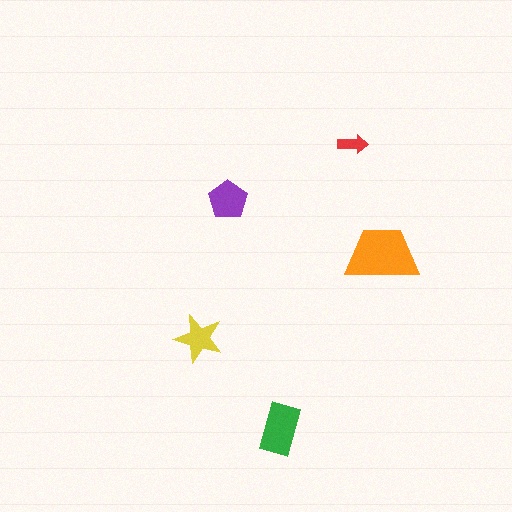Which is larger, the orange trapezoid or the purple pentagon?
The orange trapezoid.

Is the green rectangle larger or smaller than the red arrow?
Larger.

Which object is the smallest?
The red arrow.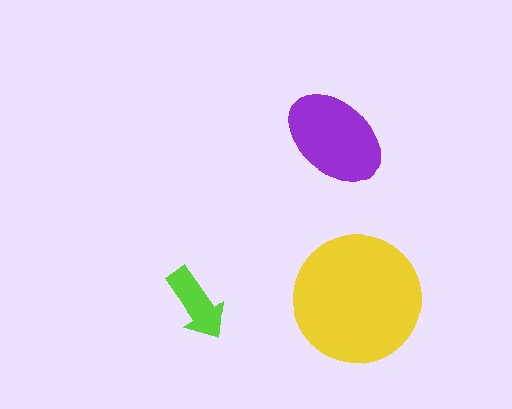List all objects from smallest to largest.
The lime arrow, the purple ellipse, the yellow circle.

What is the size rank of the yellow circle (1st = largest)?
1st.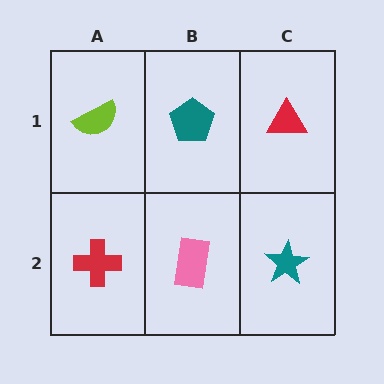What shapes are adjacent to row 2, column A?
A lime semicircle (row 1, column A), a pink rectangle (row 2, column B).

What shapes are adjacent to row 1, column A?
A red cross (row 2, column A), a teal pentagon (row 1, column B).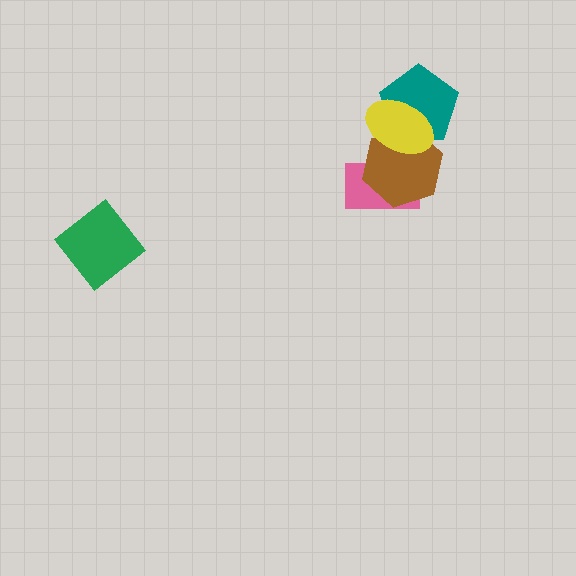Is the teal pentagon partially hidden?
Yes, it is partially covered by another shape.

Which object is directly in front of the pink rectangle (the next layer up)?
The brown hexagon is directly in front of the pink rectangle.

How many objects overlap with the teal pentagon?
2 objects overlap with the teal pentagon.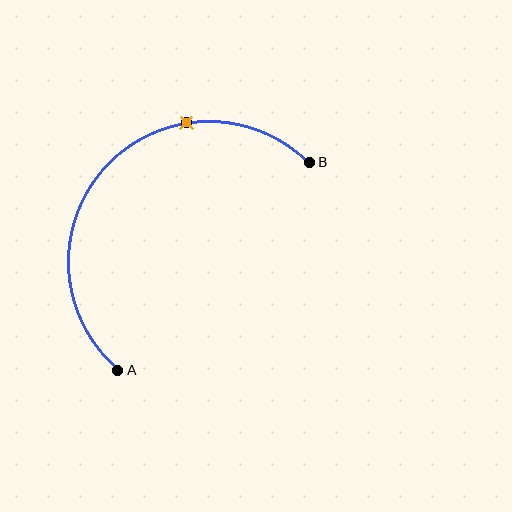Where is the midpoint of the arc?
The arc midpoint is the point on the curve farthest from the straight line joining A and B. It sits above and to the left of that line.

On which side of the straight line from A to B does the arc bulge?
The arc bulges above and to the left of the straight line connecting A and B.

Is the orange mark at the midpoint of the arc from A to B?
No. The orange mark lies on the arc but is closer to endpoint B. The arc midpoint would be at the point on the curve equidistant along the arc from both A and B.